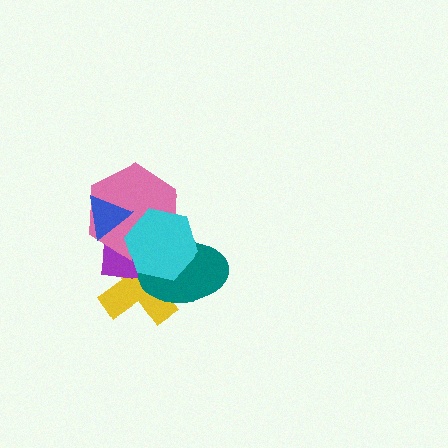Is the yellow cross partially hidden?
Yes, it is partially covered by another shape.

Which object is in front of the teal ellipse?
The cyan hexagon is in front of the teal ellipse.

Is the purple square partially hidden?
Yes, it is partially covered by another shape.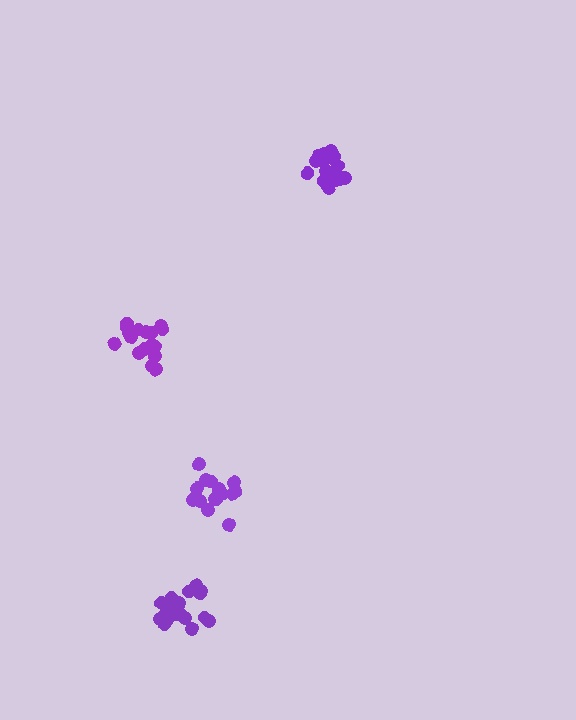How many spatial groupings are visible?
There are 4 spatial groupings.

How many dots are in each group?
Group 1: 18 dots, Group 2: 17 dots, Group 3: 21 dots, Group 4: 16 dots (72 total).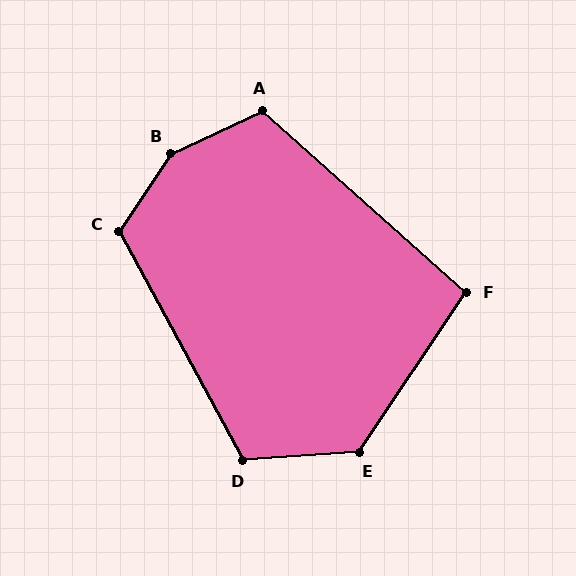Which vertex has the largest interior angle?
B, at approximately 148 degrees.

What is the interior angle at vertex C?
Approximately 118 degrees (obtuse).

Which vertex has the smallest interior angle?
F, at approximately 98 degrees.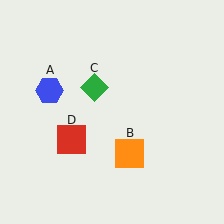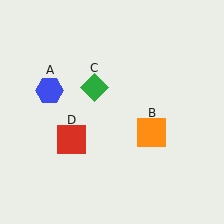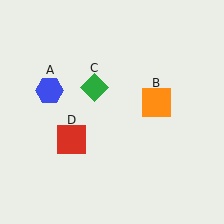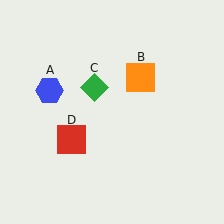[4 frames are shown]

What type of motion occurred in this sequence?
The orange square (object B) rotated counterclockwise around the center of the scene.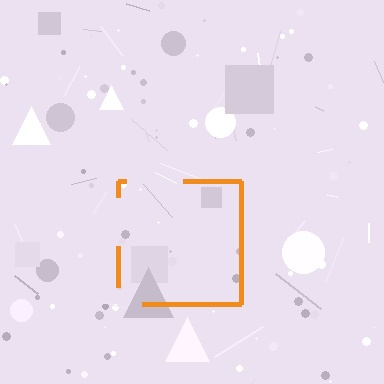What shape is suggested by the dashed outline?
The dashed outline suggests a square.